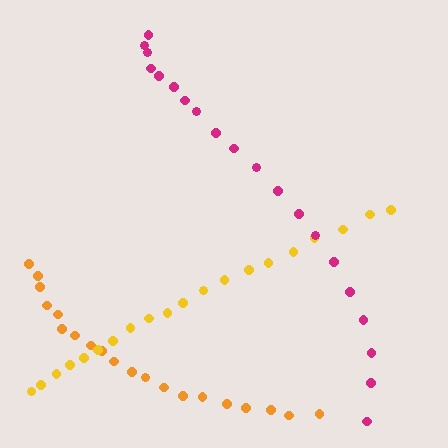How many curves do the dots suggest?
There are 3 distinct paths.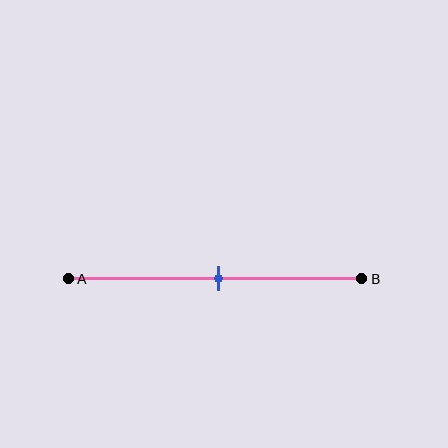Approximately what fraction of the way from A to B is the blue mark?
The blue mark is approximately 50% of the way from A to B.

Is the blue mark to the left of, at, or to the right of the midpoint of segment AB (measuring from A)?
The blue mark is approximately at the midpoint of segment AB.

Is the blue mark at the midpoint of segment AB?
Yes, the mark is approximately at the midpoint.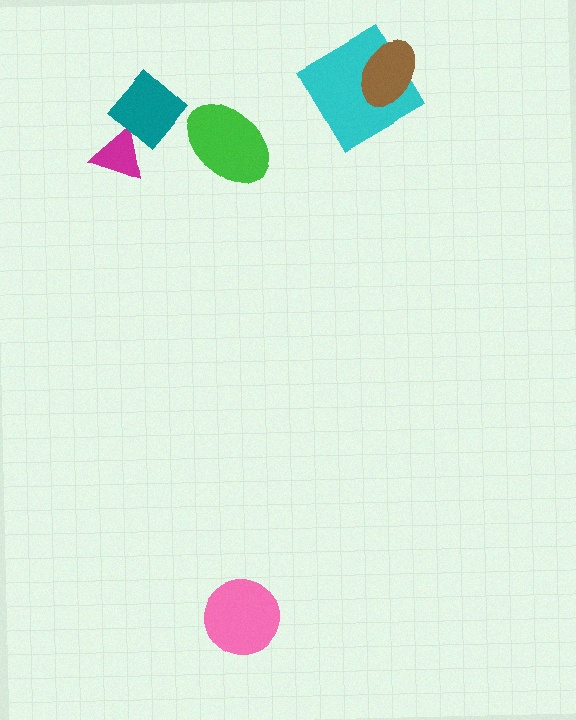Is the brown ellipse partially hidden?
No, no other shape covers it.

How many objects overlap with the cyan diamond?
1 object overlaps with the cyan diamond.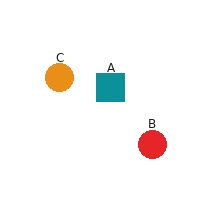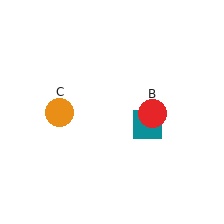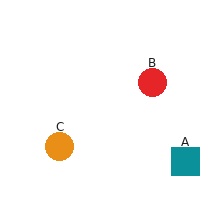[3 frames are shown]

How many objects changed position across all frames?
3 objects changed position: teal square (object A), red circle (object B), orange circle (object C).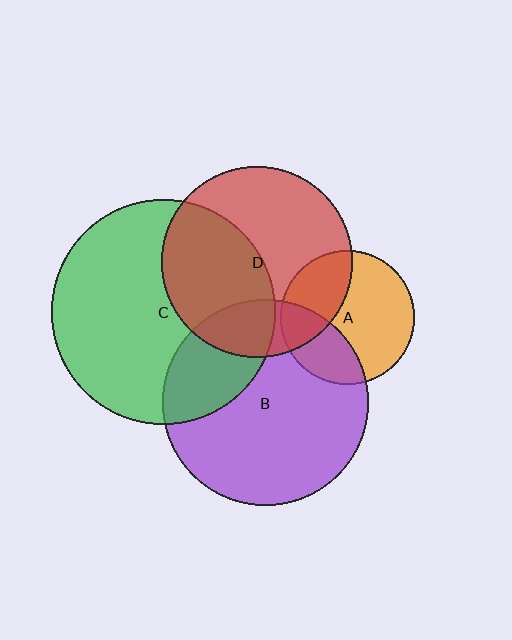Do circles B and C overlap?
Yes.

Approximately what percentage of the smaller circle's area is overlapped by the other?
Approximately 25%.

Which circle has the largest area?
Circle C (green).